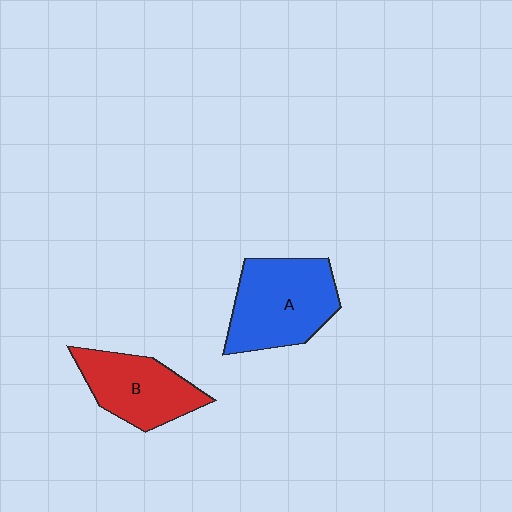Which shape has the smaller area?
Shape B (red).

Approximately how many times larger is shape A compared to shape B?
Approximately 1.3 times.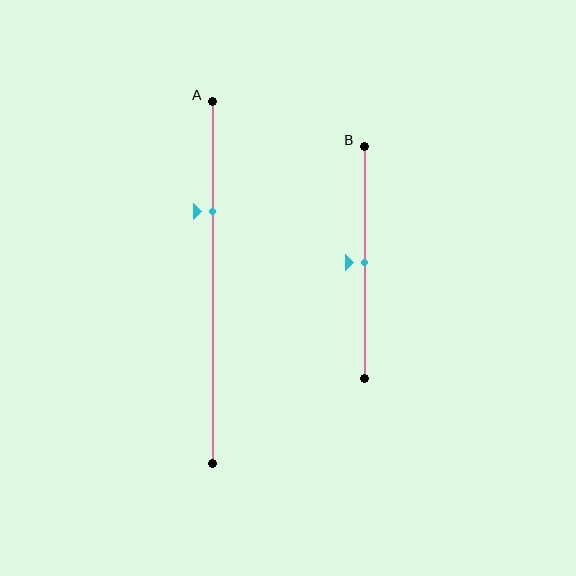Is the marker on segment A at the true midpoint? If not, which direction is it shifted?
No, the marker on segment A is shifted upward by about 20% of the segment length.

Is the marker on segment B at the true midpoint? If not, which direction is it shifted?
Yes, the marker on segment B is at the true midpoint.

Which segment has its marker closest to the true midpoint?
Segment B has its marker closest to the true midpoint.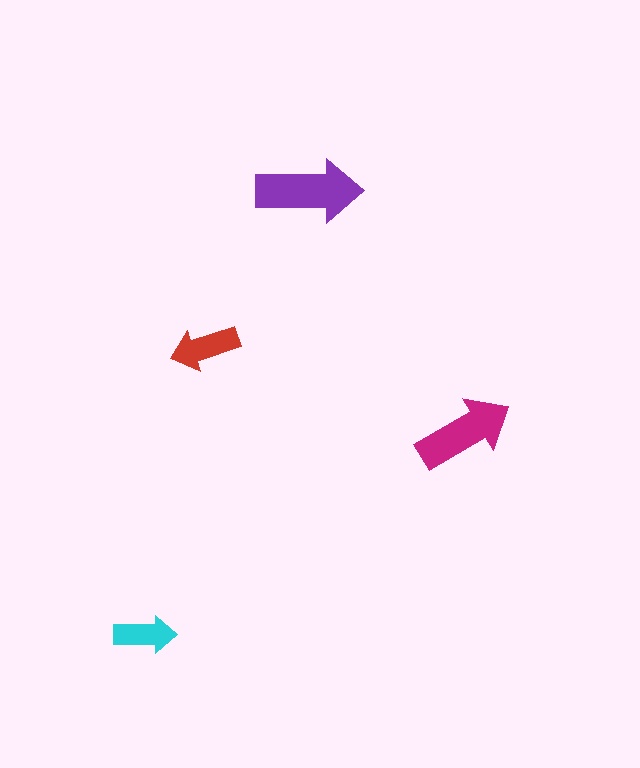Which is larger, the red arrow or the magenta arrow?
The magenta one.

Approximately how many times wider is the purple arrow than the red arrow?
About 1.5 times wider.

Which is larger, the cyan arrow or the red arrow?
The red one.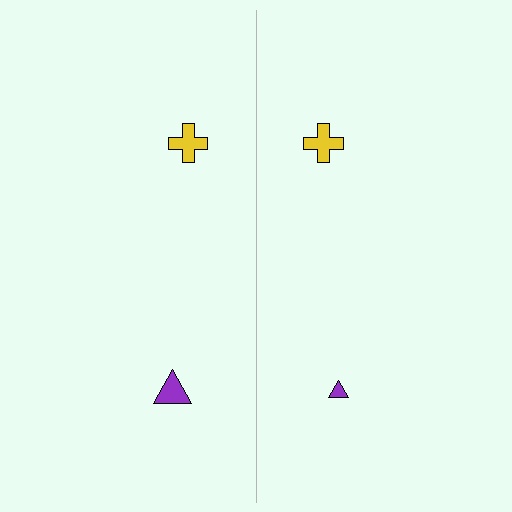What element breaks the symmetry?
The purple triangle on the right side has a different size than its mirror counterpart.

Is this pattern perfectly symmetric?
No, the pattern is not perfectly symmetric. The purple triangle on the right side has a different size than its mirror counterpart.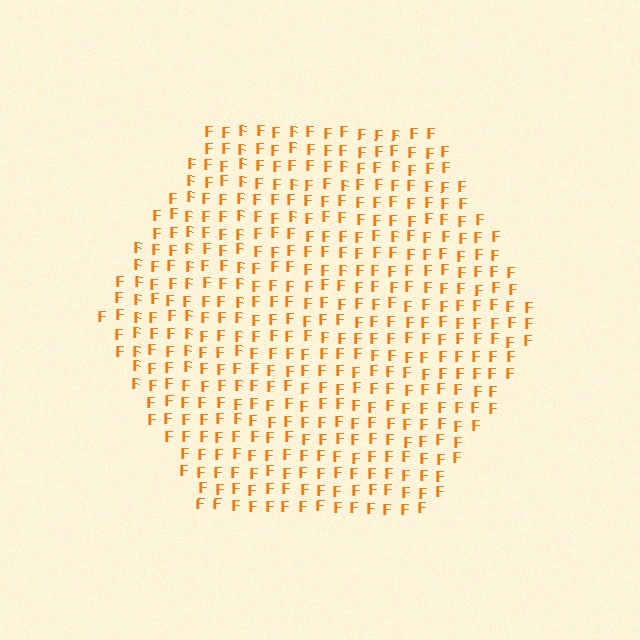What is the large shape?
The large shape is a hexagon.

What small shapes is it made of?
It is made of small letter F's.